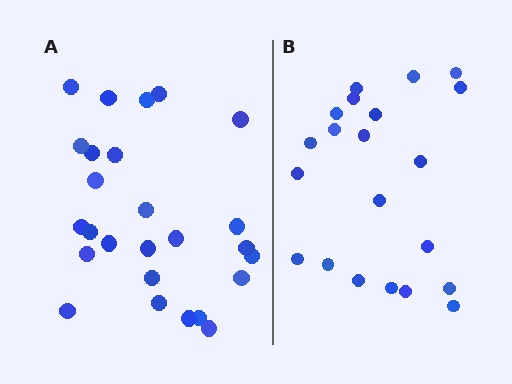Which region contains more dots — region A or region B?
Region A (the left region) has more dots.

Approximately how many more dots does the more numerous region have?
Region A has about 5 more dots than region B.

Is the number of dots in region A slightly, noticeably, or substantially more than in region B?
Region A has only slightly more — the two regions are fairly close. The ratio is roughly 1.2 to 1.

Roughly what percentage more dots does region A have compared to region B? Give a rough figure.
About 25% more.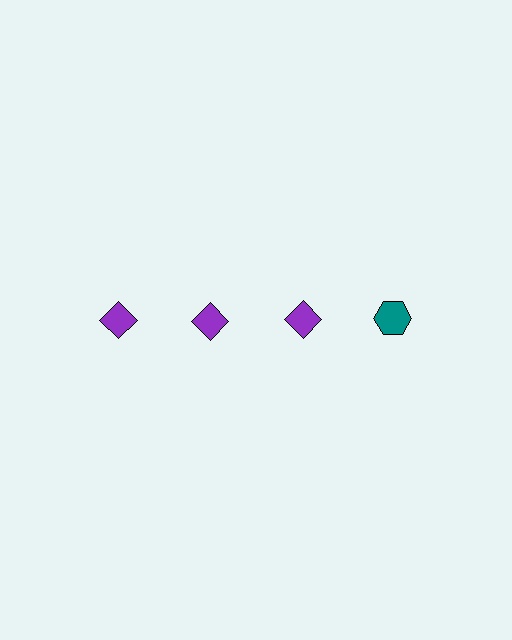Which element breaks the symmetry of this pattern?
The teal hexagon in the top row, second from right column breaks the symmetry. All other shapes are purple diamonds.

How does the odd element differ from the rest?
It differs in both color (teal instead of purple) and shape (hexagon instead of diamond).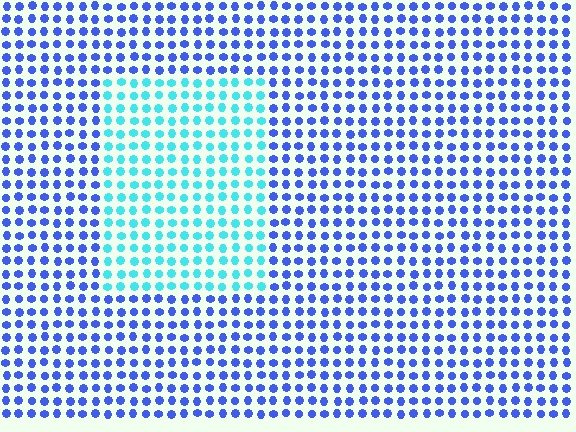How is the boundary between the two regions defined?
The boundary is defined purely by a slight shift in hue (about 49 degrees). Spacing, size, and orientation are identical on both sides.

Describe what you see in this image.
The image is filled with small blue elements in a uniform arrangement. A rectangle-shaped region is visible where the elements are tinted to a slightly different hue, forming a subtle color boundary.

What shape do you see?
I see a rectangle.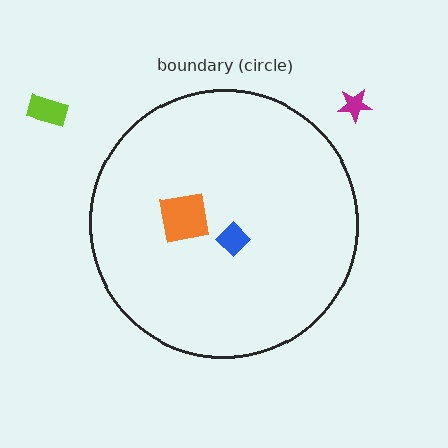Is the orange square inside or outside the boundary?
Inside.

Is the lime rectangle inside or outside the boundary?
Outside.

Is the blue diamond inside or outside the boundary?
Inside.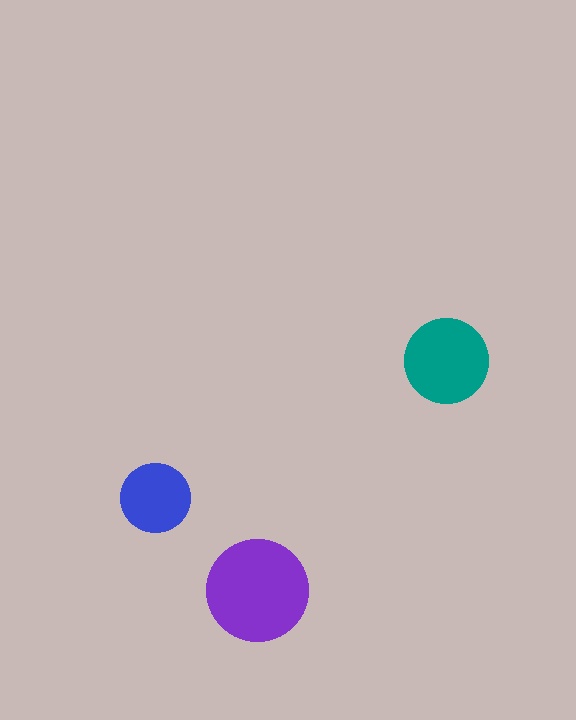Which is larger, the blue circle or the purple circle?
The purple one.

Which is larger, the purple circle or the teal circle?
The purple one.